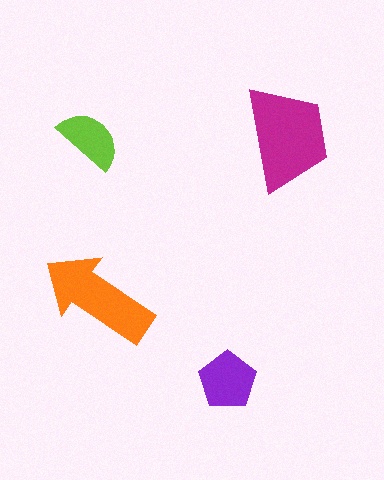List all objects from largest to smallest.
The magenta trapezoid, the orange arrow, the purple pentagon, the lime semicircle.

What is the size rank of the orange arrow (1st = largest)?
2nd.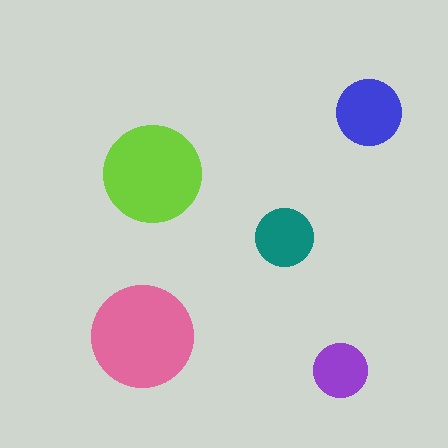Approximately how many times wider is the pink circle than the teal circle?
About 2 times wider.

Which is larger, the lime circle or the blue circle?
The lime one.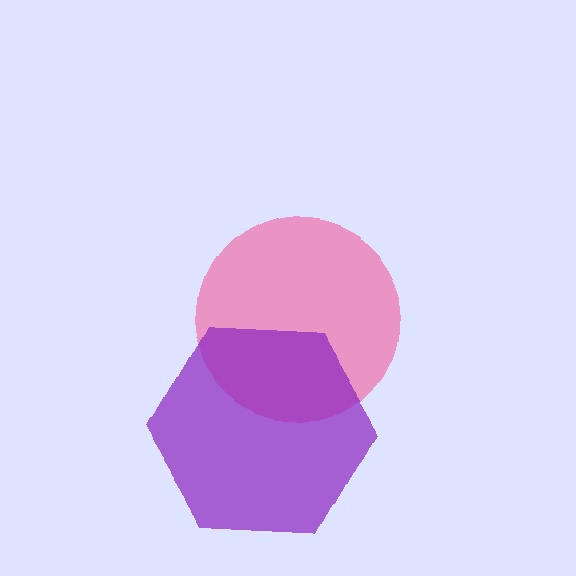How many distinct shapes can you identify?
There are 2 distinct shapes: a pink circle, a purple hexagon.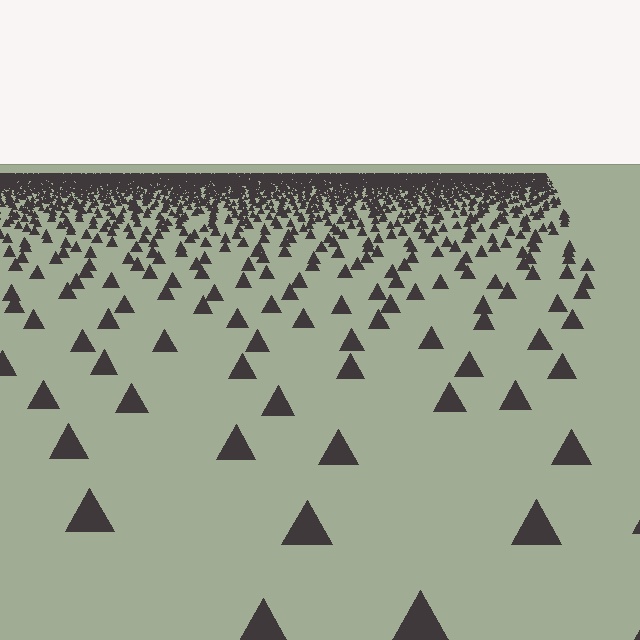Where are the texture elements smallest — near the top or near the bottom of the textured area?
Near the top.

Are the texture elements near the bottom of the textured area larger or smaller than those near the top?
Larger. Near the bottom, elements are closer to the viewer and appear at a bigger on-screen size.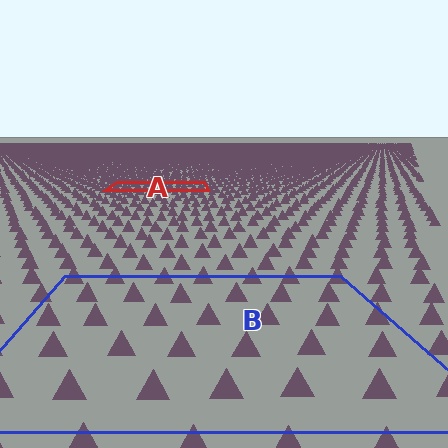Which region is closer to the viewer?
Region B is closer. The texture elements there are larger and more spread out.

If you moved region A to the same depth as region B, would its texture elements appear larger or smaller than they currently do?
They would appear larger. At a closer depth, the same texture elements are projected at a bigger on-screen size.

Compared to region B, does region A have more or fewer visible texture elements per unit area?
Region A has more texture elements per unit area — they are packed more densely because it is farther away.